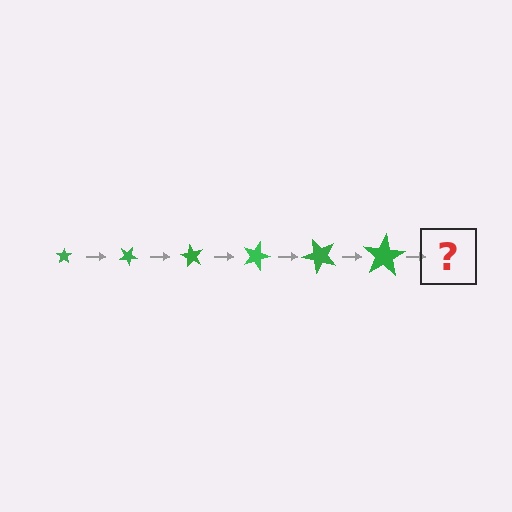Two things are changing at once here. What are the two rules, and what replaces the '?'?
The two rules are that the star grows larger each step and it rotates 30 degrees each step. The '?' should be a star, larger than the previous one and rotated 180 degrees from the start.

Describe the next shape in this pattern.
It should be a star, larger than the previous one and rotated 180 degrees from the start.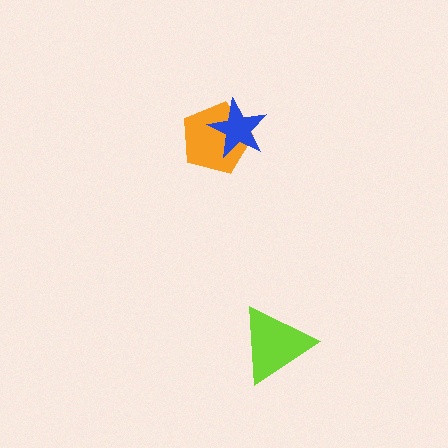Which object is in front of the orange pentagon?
The blue star is in front of the orange pentagon.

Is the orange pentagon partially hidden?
Yes, it is partially covered by another shape.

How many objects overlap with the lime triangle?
0 objects overlap with the lime triangle.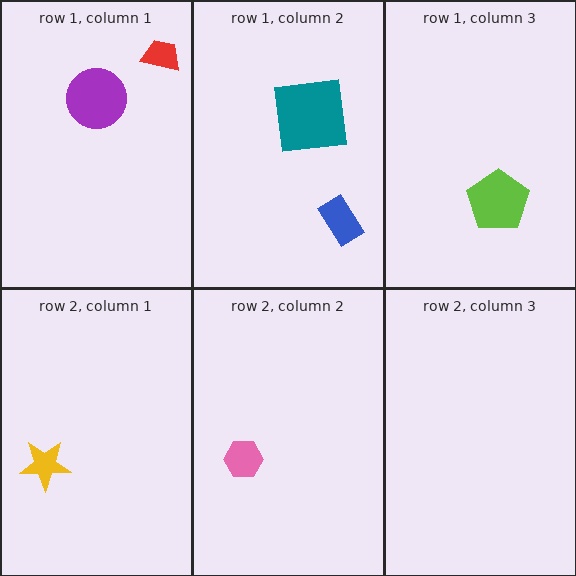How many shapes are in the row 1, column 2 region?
2.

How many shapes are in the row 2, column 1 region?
1.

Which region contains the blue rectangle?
The row 1, column 2 region.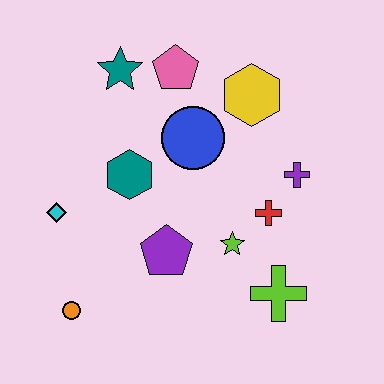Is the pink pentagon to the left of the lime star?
Yes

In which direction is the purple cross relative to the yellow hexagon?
The purple cross is below the yellow hexagon.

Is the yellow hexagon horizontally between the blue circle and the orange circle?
No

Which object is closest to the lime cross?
The lime star is closest to the lime cross.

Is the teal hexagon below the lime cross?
No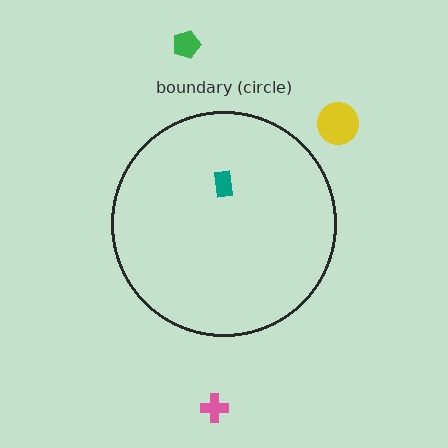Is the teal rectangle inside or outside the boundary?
Inside.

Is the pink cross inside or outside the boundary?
Outside.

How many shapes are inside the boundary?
1 inside, 3 outside.